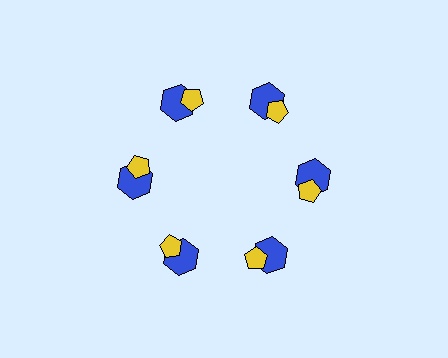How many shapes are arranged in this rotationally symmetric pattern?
There are 12 shapes, arranged in 6 groups of 2.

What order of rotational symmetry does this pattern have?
This pattern has 6-fold rotational symmetry.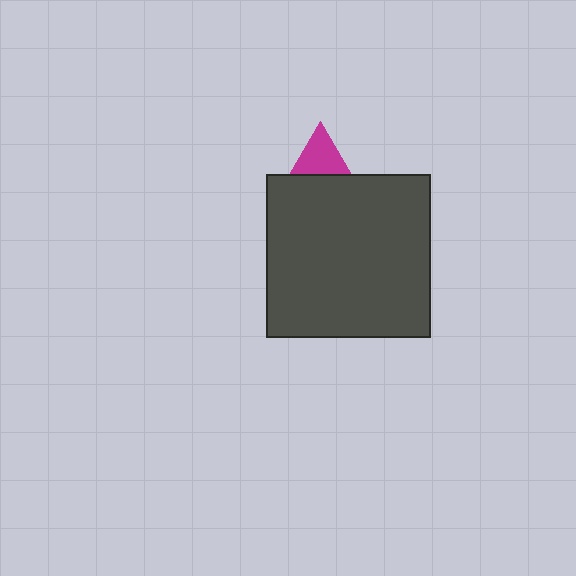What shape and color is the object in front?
The object in front is a dark gray square.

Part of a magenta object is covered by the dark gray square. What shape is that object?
It is a triangle.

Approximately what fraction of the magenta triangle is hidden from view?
Roughly 55% of the magenta triangle is hidden behind the dark gray square.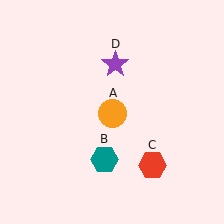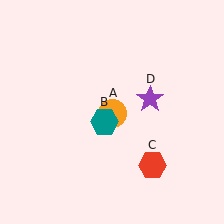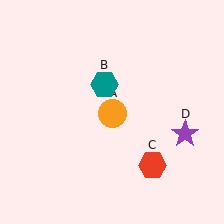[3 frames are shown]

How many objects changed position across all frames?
2 objects changed position: teal hexagon (object B), purple star (object D).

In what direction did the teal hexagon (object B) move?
The teal hexagon (object B) moved up.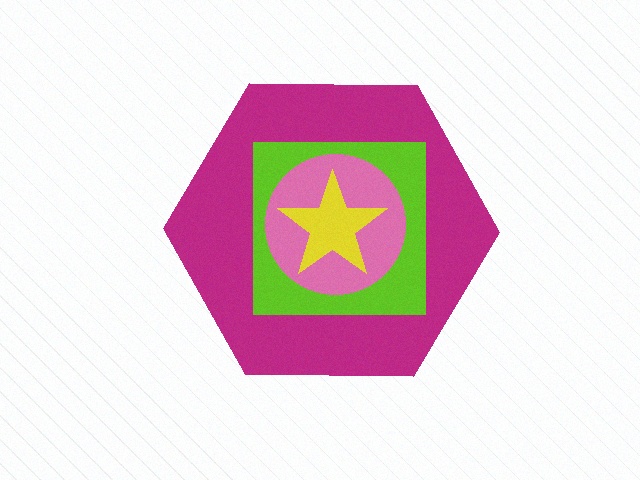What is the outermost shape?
The magenta hexagon.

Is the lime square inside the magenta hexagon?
Yes.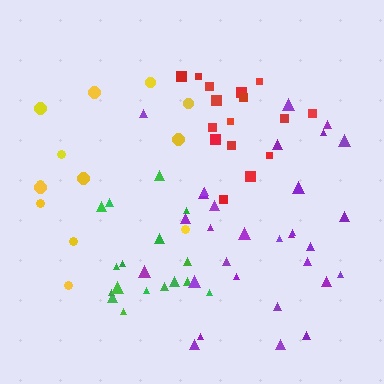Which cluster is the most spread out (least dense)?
Yellow.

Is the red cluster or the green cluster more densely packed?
Red.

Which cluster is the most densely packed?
Red.